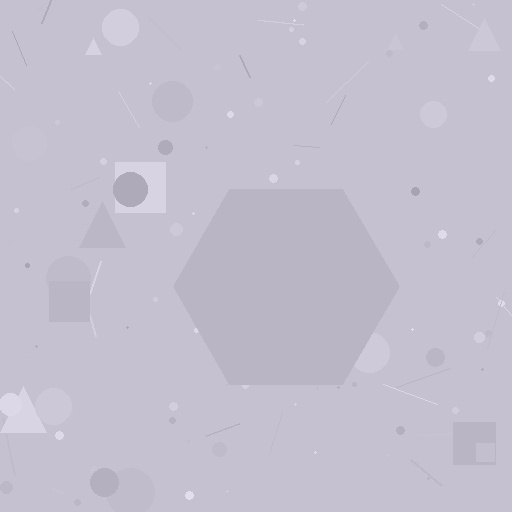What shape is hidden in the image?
A hexagon is hidden in the image.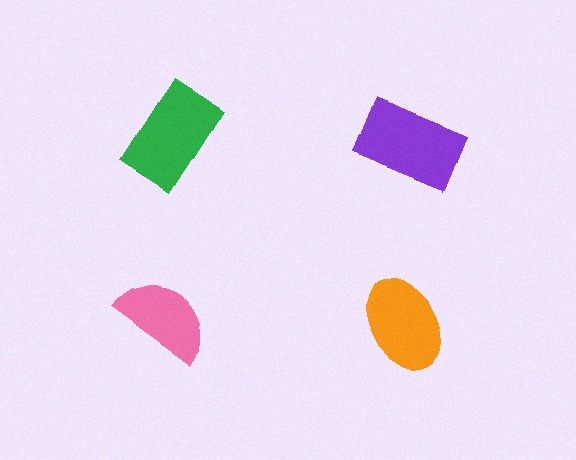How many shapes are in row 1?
2 shapes.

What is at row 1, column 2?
A purple rectangle.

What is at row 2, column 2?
An orange ellipse.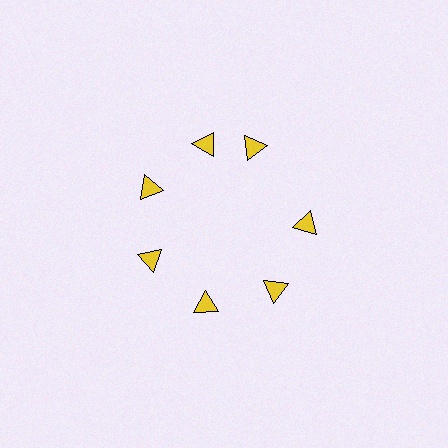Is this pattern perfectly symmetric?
No. The 7 yellow triangles are arranged in a ring, but one element near the 1 o'clock position is rotated out of alignment along the ring, breaking the 7-fold rotational symmetry.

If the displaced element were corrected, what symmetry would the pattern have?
It would have 7-fold rotational symmetry — the pattern would map onto itself every 51 degrees.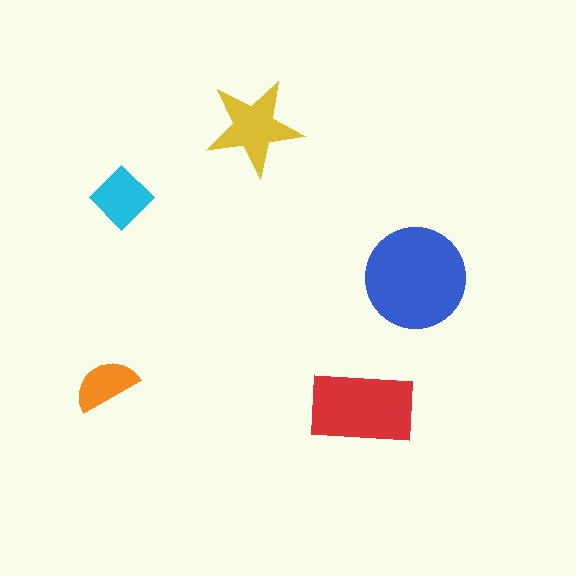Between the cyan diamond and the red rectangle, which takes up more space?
The red rectangle.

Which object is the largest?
The blue circle.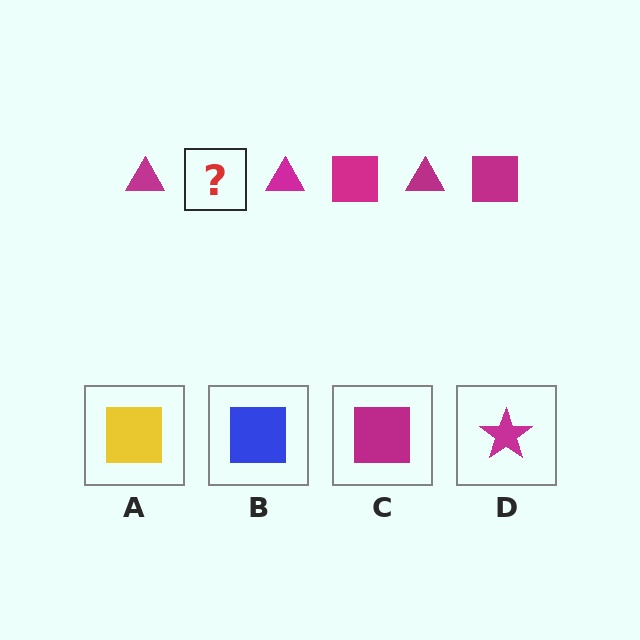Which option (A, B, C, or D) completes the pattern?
C.